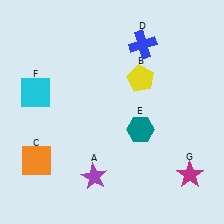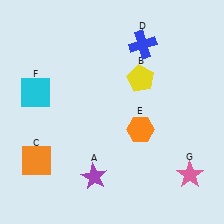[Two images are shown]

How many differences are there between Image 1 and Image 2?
There are 2 differences between the two images.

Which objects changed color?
E changed from teal to orange. G changed from magenta to pink.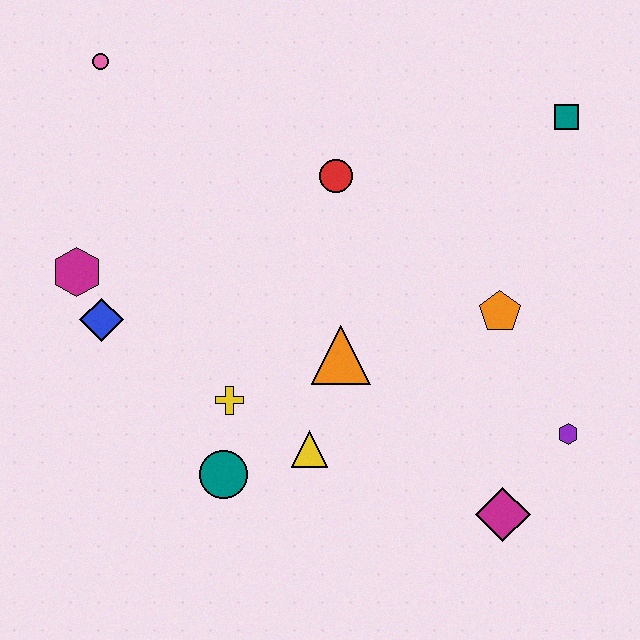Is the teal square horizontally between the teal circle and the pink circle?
No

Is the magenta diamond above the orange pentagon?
No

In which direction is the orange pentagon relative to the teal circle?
The orange pentagon is to the right of the teal circle.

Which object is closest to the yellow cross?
The teal circle is closest to the yellow cross.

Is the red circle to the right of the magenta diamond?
No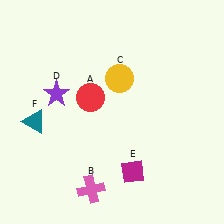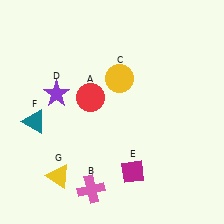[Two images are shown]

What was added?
A yellow triangle (G) was added in Image 2.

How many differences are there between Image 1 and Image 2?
There is 1 difference between the two images.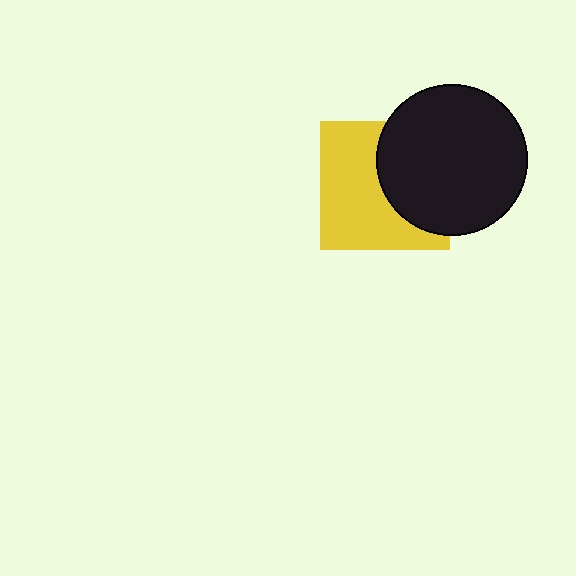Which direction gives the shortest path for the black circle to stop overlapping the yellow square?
Moving right gives the shortest separation.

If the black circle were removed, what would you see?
You would see the complete yellow square.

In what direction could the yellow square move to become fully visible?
The yellow square could move left. That would shift it out from behind the black circle entirely.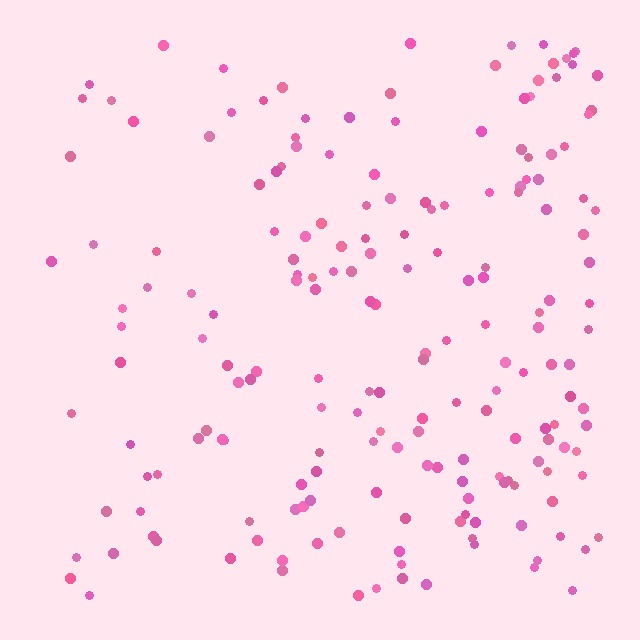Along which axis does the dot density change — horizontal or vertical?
Horizontal.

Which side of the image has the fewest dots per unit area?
The left.